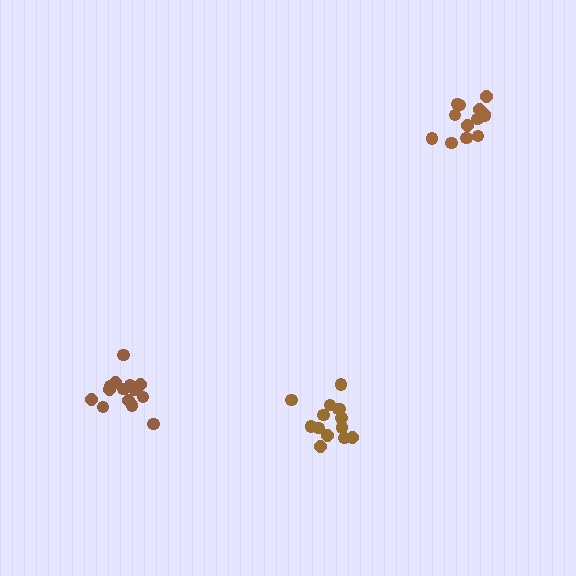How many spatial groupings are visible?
There are 3 spatial groupings.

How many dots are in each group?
Group 1: 14 dots, Group 2: 14 dots, Group 3: 13 dots (41 total).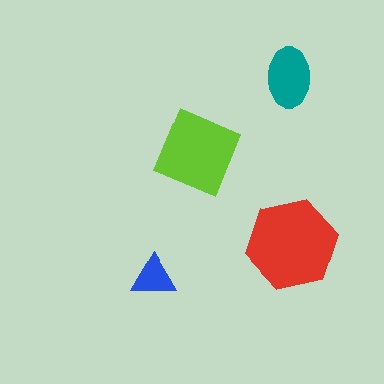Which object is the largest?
The red hexagon.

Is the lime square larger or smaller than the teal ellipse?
Larger.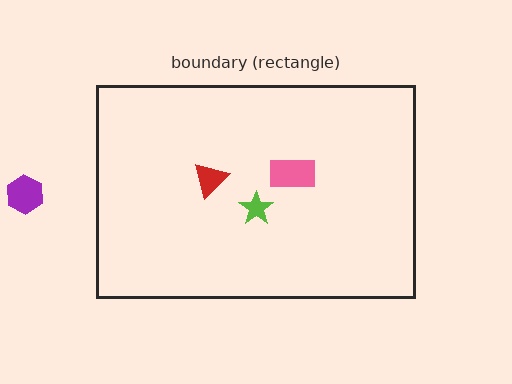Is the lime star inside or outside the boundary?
Inside.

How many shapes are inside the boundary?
3 inside, 1 outside.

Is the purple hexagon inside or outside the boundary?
Outside.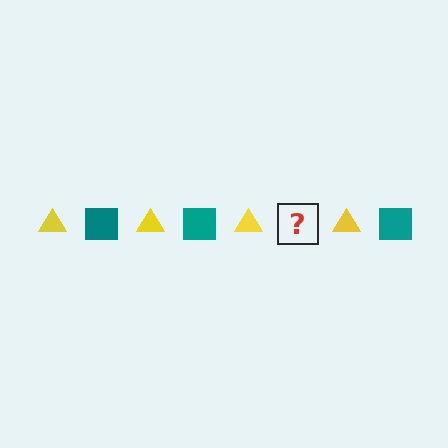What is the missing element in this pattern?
The missing element is a teal square.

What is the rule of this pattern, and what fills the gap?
The rule is that the pattern alternates between yellow triangle and teal square. The gap should be filled with a teal square.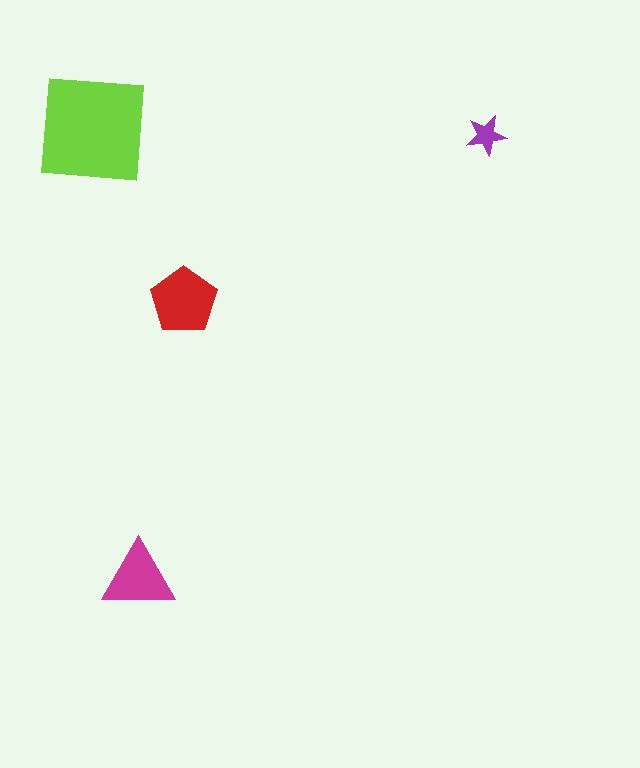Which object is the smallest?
The purple star.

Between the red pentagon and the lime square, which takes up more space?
The lime square.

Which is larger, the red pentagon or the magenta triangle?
The red pentagon.